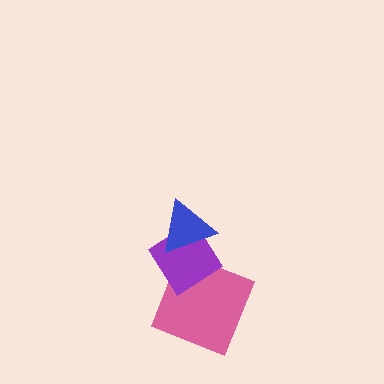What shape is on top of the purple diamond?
The blue triangle is on top of the purple diamond.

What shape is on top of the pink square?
The purple diamond is on top of the pink square.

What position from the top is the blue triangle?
The blue triangle is 1st from the top.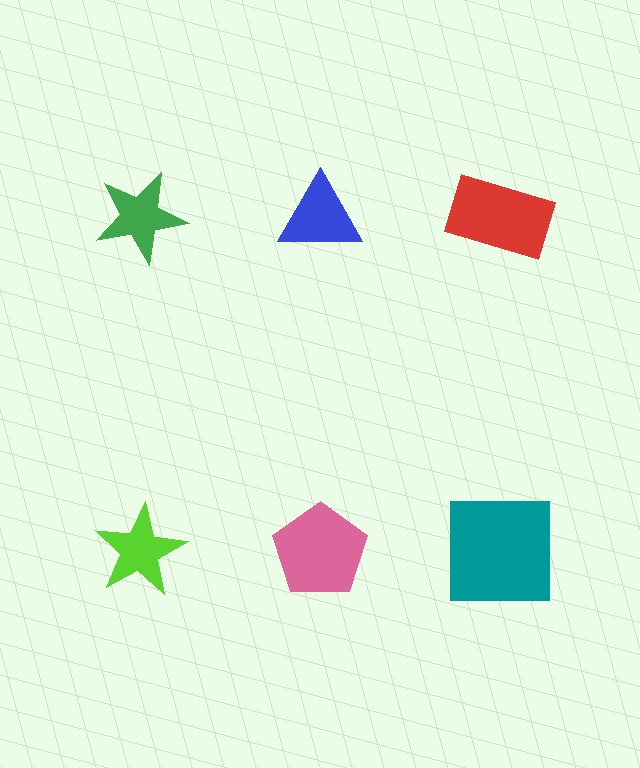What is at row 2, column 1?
A lime star.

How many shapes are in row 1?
3 shapes.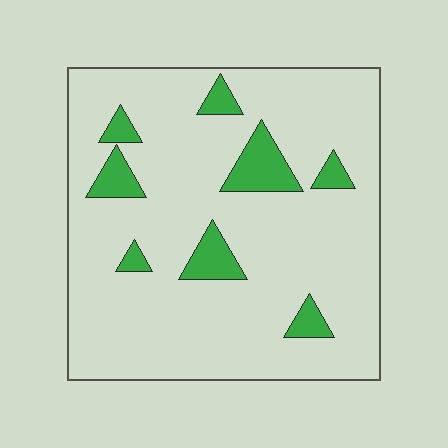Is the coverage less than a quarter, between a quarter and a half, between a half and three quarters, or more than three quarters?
Less than a quarter.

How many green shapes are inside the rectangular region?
8.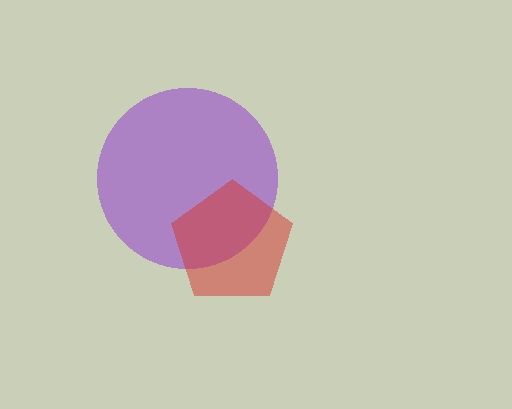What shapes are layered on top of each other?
The layered shapes are: a purple circle, a red pentagon.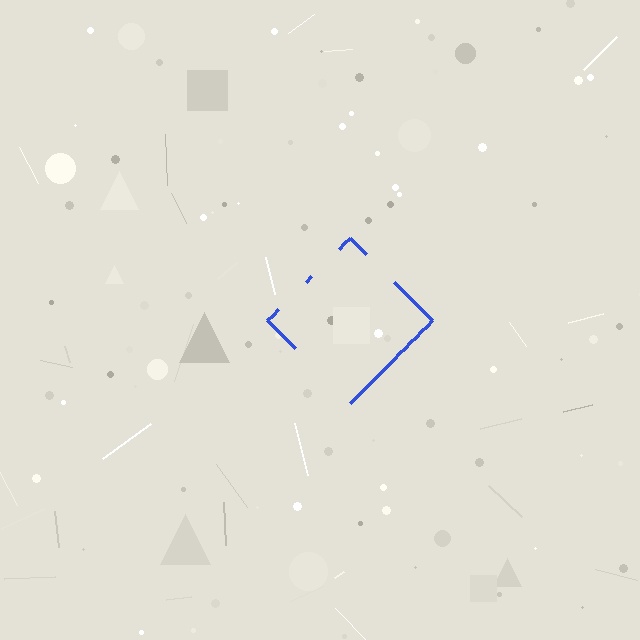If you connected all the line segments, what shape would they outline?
They would outline a diamond.